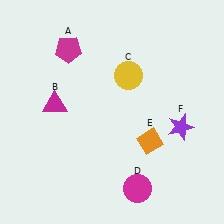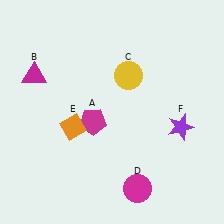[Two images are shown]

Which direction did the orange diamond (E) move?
The orange diamond (E) moved left.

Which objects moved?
The objects that moved are: the magenta pentagon (A), the magenta triangle (B), the orange diamond (E).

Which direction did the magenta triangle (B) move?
The magenta triangle (B) moved up.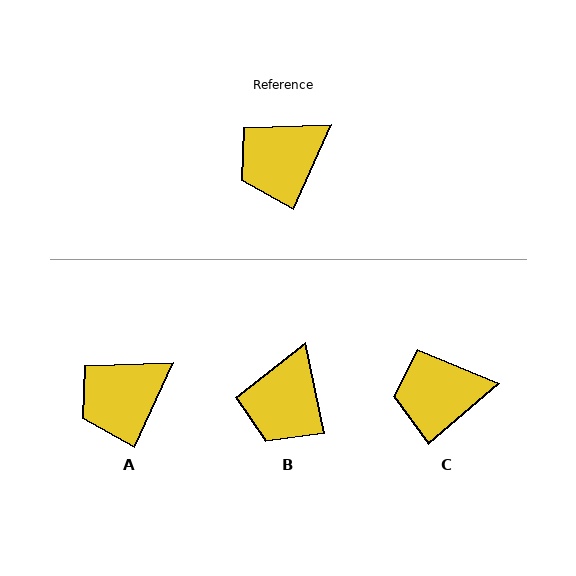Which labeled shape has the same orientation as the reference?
A.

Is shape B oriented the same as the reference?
No, it is off by about 36 degrees.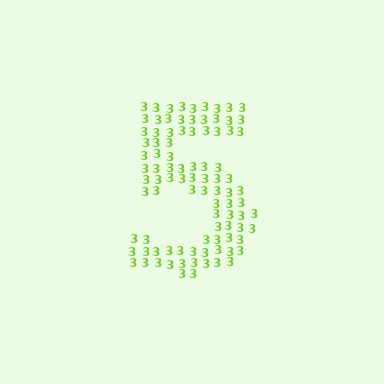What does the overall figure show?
The overall figure shows the digit 5.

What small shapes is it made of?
It is made of small digit 3's.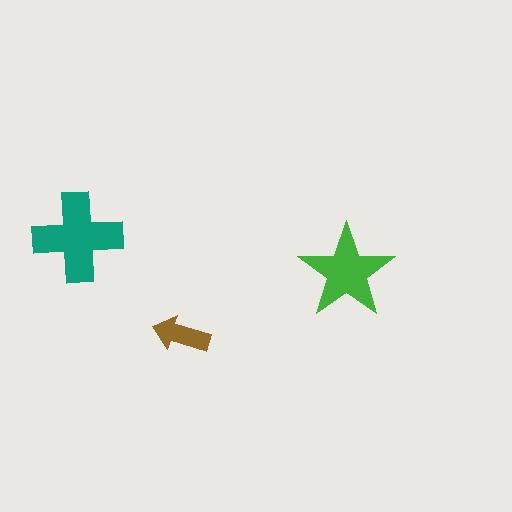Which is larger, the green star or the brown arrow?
The green star.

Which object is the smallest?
The brown arrow.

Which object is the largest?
The teal cross.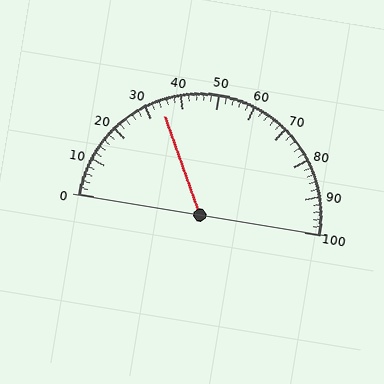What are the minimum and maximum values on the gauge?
The gauge ranges from 0 to 100.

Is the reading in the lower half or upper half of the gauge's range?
The reading is in the lower half of the range (0 to 100).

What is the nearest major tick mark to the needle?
The nearest major tick mark is 30.